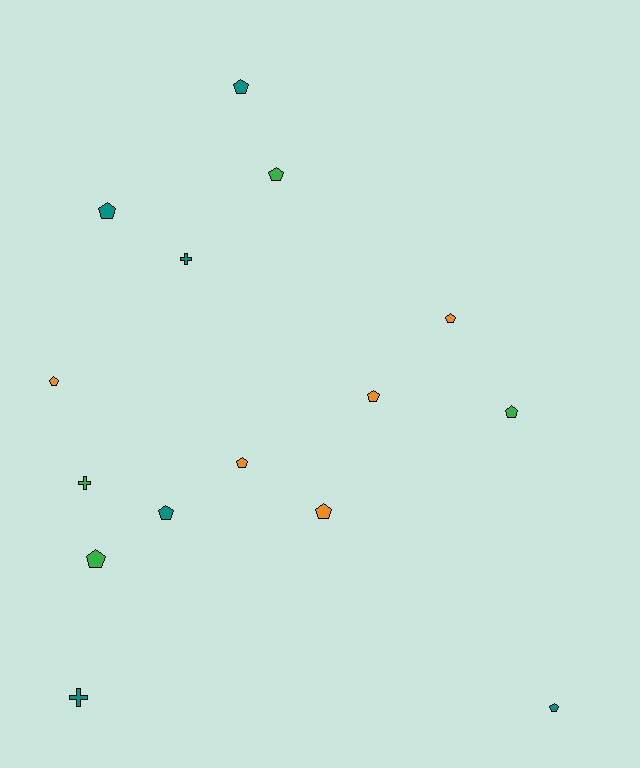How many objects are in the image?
There are 15 objects.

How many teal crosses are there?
There are 2 teal crosses.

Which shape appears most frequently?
Pentagon, with 12 objects.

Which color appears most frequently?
Teal, with 6 objects.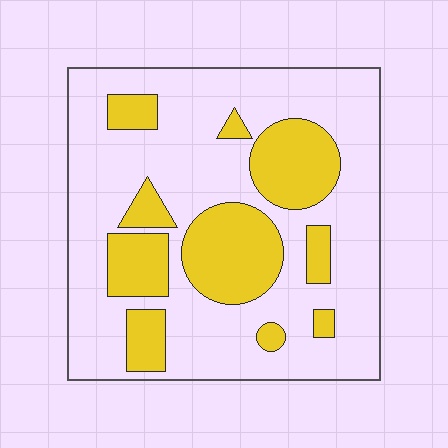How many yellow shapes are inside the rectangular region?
10.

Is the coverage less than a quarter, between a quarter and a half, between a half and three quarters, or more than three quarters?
Between a quarter and a half.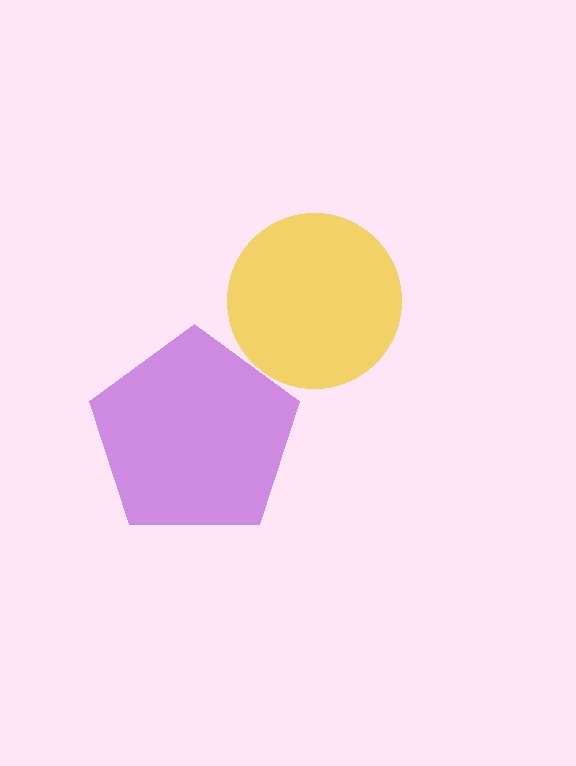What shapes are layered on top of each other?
The layered shapes are: a purple pentagon, a yellow circle.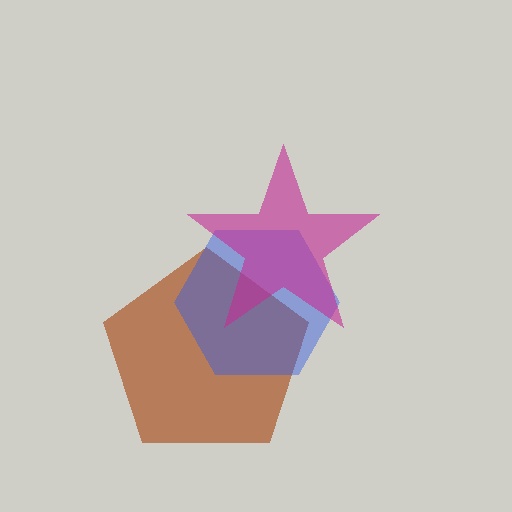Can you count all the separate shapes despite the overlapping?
Yes, there are 3 separate shapes.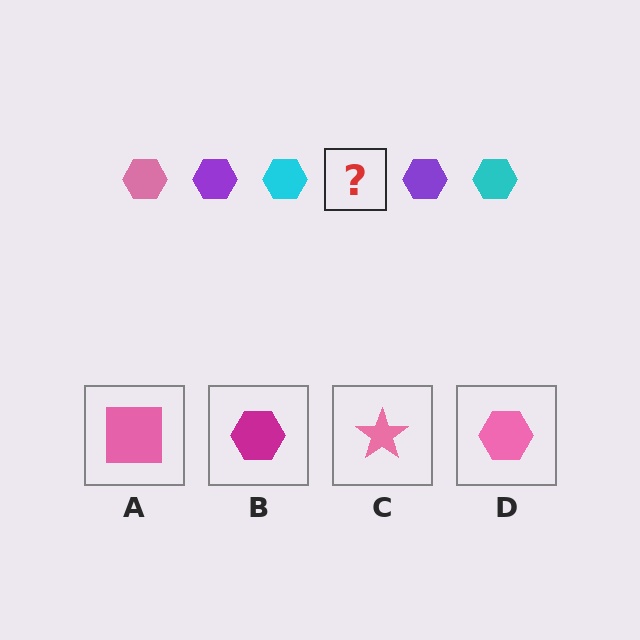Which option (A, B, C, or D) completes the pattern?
D.